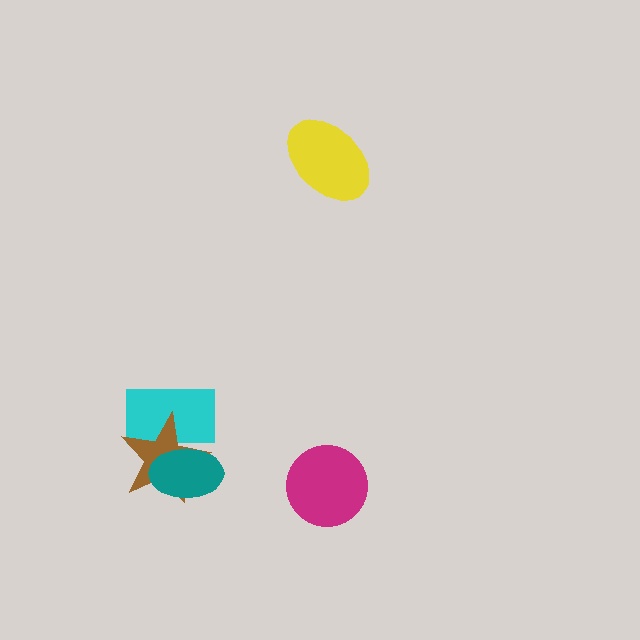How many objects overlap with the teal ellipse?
2 objects overlap with the teal ellipse.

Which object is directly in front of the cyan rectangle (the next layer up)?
The brown star is directly in front of the cyan rectangle.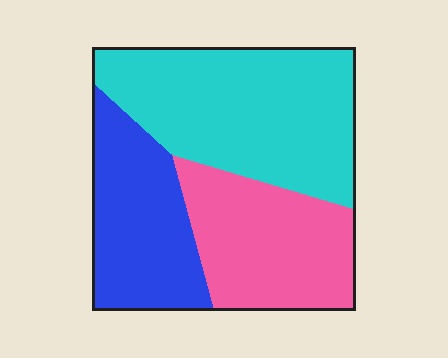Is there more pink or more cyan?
Cyan.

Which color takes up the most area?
Cyan, at roughly 45%.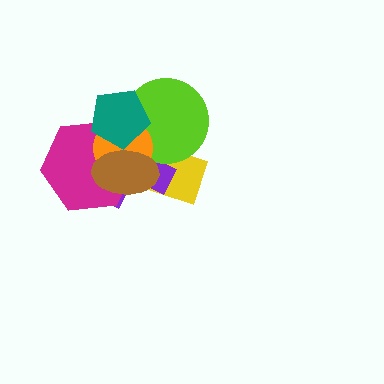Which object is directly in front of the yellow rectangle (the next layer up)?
The purple cross is directly in front of the yellow rectangle.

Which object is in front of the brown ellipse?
The teal pentagon is in front of the brown ellipse.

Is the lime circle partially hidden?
Yes, it is partially covered by another shape.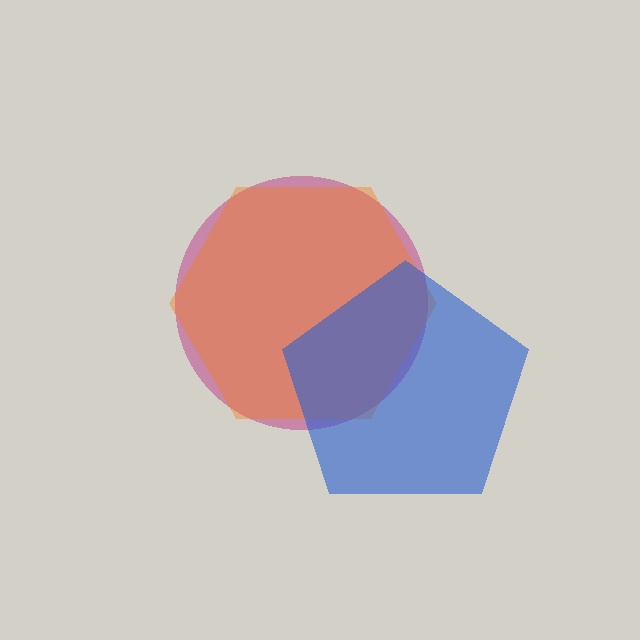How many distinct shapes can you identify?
There are 3 distinct shapes: a magenta circle, an orange hexagon, a blue pentagon.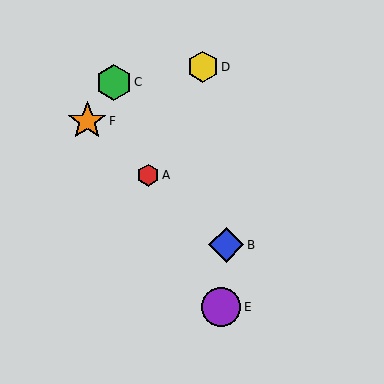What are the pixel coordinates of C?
Object C is at (114, 82).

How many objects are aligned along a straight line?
3 objects (A, B, F) are aligned along a straight line.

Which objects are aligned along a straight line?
Objects A, B, F are aligned along a straight line.